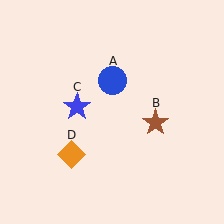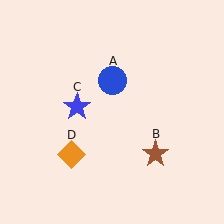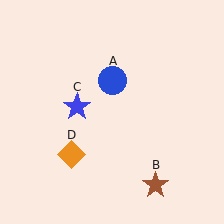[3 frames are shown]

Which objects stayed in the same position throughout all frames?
Blue circle (object A) and blue star (object C) and orange diamond (object D) remained stationary.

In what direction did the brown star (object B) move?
The brown star (object B) moved down.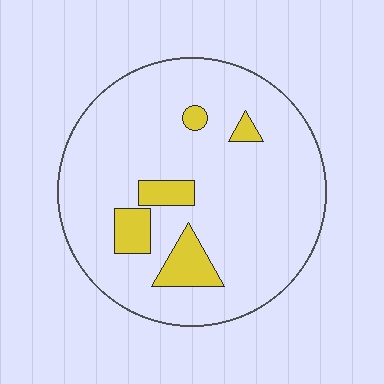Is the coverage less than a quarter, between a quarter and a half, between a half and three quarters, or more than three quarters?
Less than a quarter.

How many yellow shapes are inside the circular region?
5.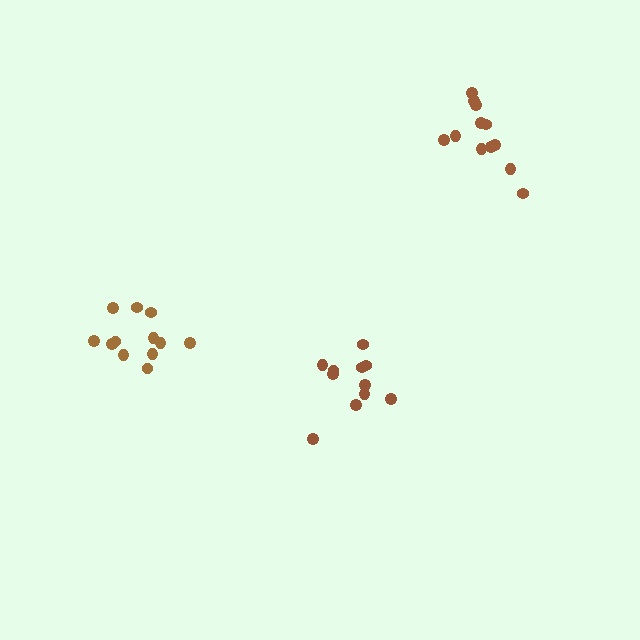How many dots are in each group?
Group 1: 12 dots, Group 2: 12 dots, Group 3: 11 dots (35 total).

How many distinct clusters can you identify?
There are 3 distinct clusters.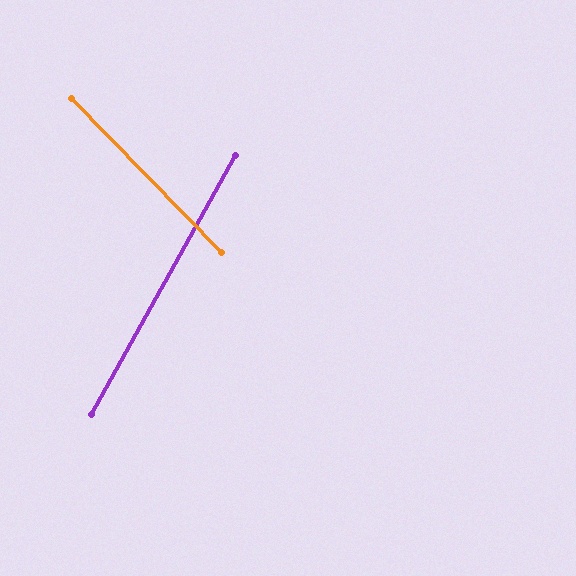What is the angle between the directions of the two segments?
Approximately 74 degrees.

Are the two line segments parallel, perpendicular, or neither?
Neither parallel nor perpendicular — they differ by about 74°.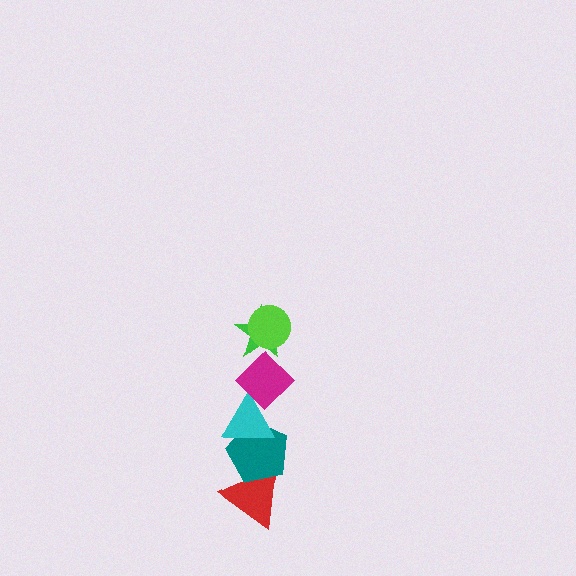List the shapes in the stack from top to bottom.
From top to bottom: the lime circle, the green star, the magenta diamond, the cyan triangle, the teal pentagon, the red triangle.